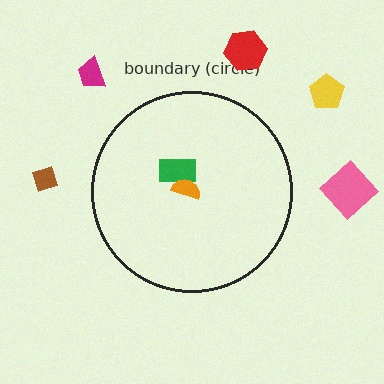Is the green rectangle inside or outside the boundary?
Inside.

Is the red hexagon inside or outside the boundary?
Outside.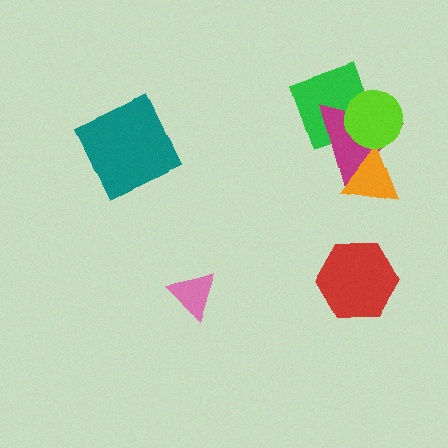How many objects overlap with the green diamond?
2 objects overlap with the green diamond.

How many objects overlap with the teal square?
0 objects overlap with the teal square.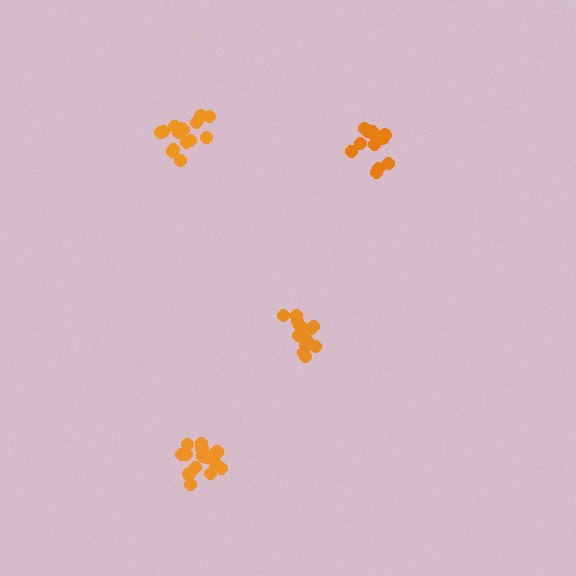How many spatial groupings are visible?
There are 4 spatial groupings.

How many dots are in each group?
Group 1: 12 dots, Group 2: 15 dots, Group 3: 16 dots, Group 4: 14 dots (57 total).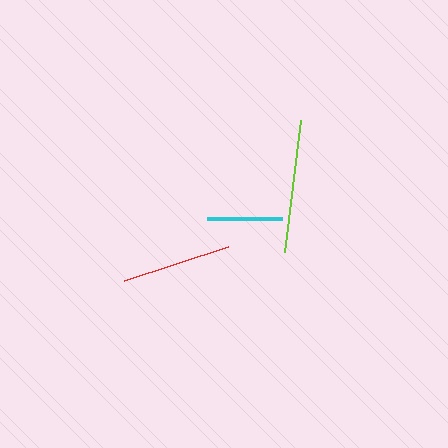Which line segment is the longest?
The lime line is the longest at approximately 133 pixels.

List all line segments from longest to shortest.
From longest to shortest: lime, red, cyan.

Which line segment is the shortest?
The cyan line is the shortest at approximately 76 pixels.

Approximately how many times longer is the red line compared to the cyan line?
The red line is approximately 1.4 times the length of the cyan line.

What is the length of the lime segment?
The lime segment is approximately 133 pixels long.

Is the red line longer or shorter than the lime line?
The lime line is longer than the red line.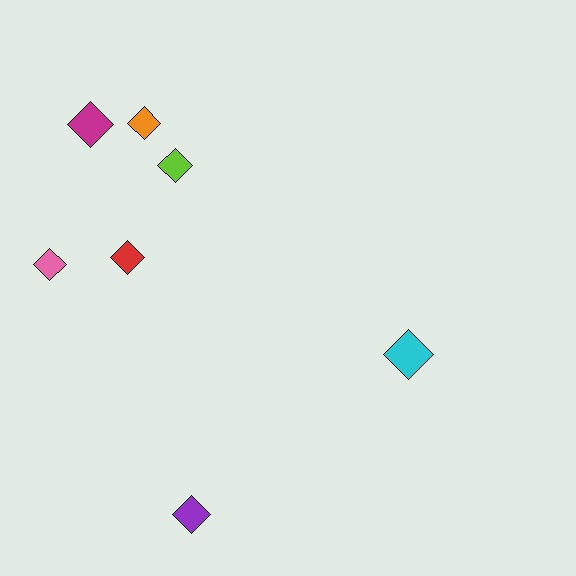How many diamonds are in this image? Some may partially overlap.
There are 7 diamonds.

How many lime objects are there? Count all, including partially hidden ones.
There is 1 lime object.